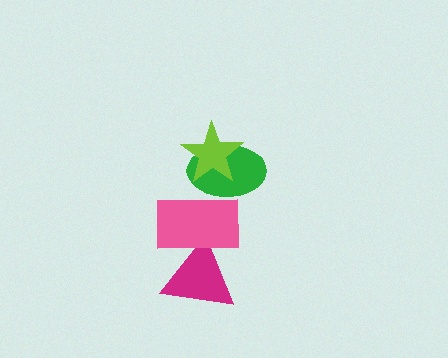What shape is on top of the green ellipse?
The lime star is on top of the green ellipse.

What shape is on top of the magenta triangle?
The pink rectangle is on top of the magenta triangle.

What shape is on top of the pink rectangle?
The green ellipse is on top of the pink rectangle.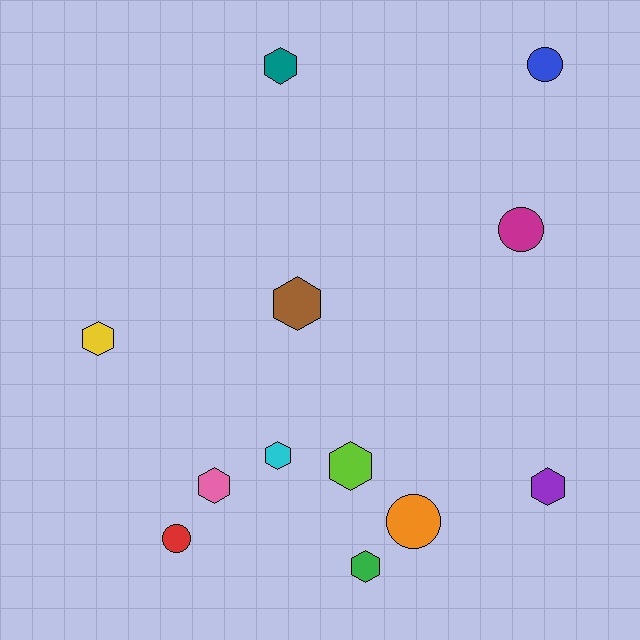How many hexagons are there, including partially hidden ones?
There are 8 hexagons.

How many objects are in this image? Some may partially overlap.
There are 12 objects.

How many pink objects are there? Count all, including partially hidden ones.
There is 1 pink object.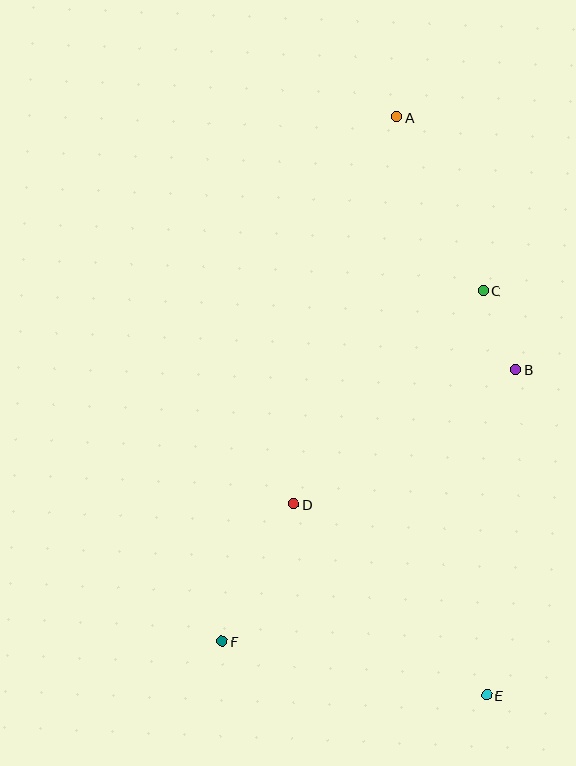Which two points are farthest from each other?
Points A and E are farthest from each other.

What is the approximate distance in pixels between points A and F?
The distance between A and F is approximately 553 pixels.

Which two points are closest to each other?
Points B and C are closest to each other.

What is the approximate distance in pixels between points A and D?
The distance between A and D is approximately 400 pixels.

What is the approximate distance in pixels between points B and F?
The distance between B and F is approximately 400 pixels.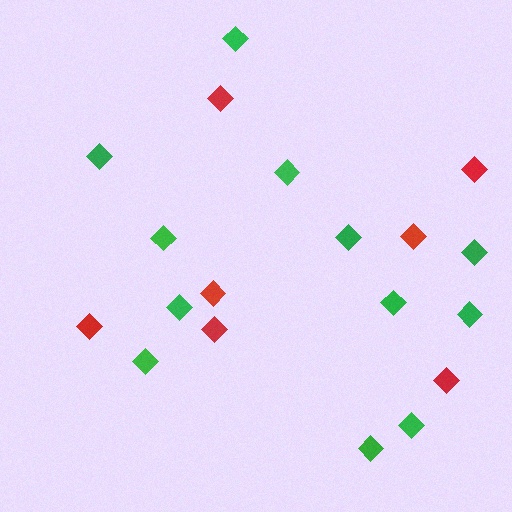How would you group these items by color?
There are 2 groups: one group of green diamonds (12) and one group of red diamonds (7).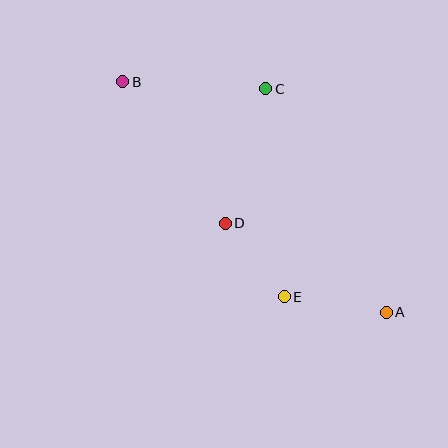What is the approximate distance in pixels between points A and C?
The distance between A and C is approximately 254 pixels.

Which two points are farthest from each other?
Points A and B are farthest from each other.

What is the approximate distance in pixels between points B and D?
The distance between B and D is approximately 175 pixels.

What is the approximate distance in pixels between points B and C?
The distance between B and C is approximately 143 pixels.